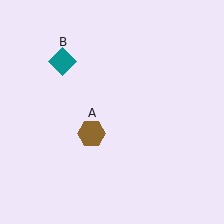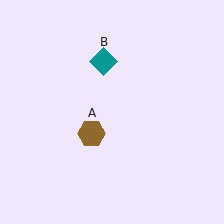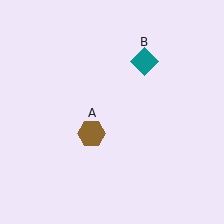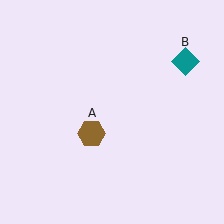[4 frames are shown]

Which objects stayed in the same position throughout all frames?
Brown hexagon (object A) remained stationary.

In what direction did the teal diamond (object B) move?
The teal diamond (object B) moved right.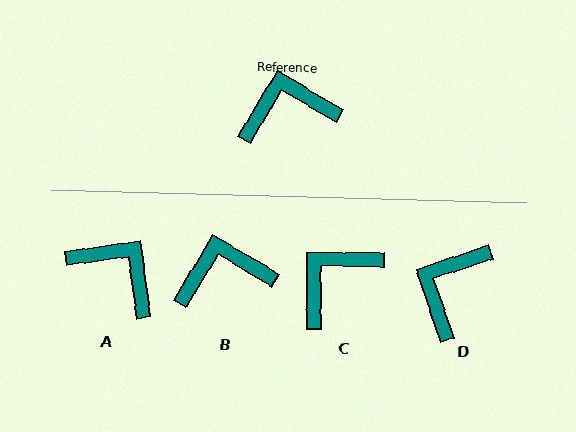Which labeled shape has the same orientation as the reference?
B.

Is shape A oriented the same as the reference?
No, it is off by about 51 degrees.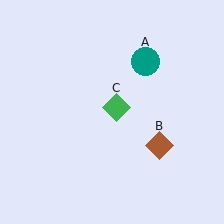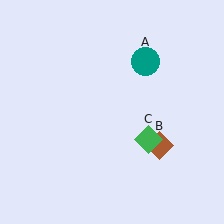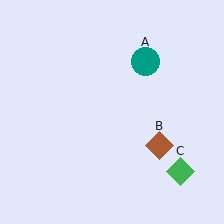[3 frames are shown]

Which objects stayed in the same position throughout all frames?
Teal circle (object A) and brown diamond (object B) remained stationary.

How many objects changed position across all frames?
1 object changed position: green diamond (object C).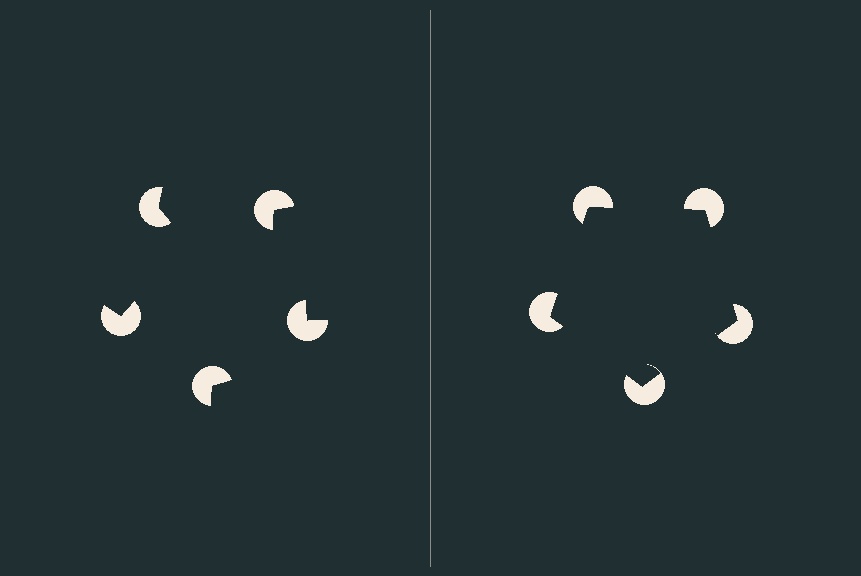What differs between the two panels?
The pac-man discs are positioned identically on both sides; only the wedge orientations differ. On the right they align to a pentagon; on the left they are misaligned.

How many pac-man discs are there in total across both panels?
10 — 5 on each side.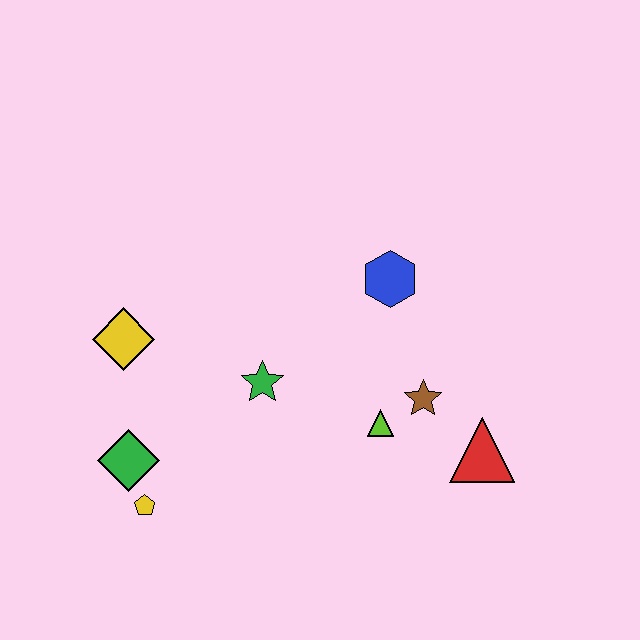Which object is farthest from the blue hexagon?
The yellow pentagon is farthest from the blue hexagon.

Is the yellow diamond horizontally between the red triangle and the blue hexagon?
No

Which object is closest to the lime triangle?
The brown star is closest to the lime triangle.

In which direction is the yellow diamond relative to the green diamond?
The yellow diamond is above the green diamond.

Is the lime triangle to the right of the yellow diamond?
Yes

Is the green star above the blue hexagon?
No